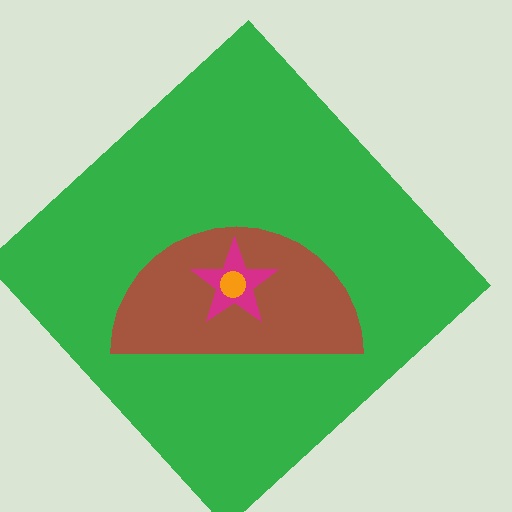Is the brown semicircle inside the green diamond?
Yes.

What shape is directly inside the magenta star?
The orange circle.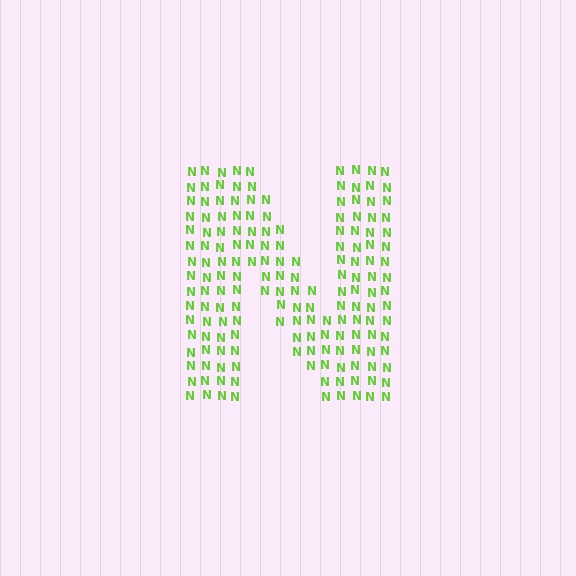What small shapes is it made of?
It is made of small letter N's.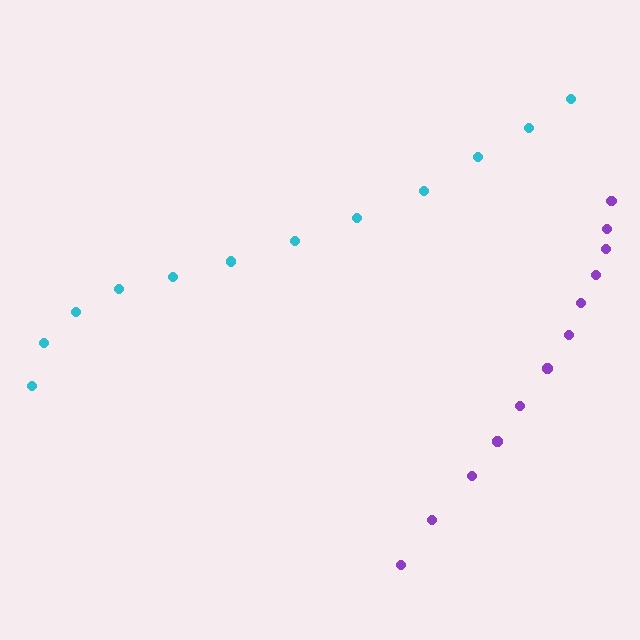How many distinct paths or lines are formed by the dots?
There are 2 distinct paths.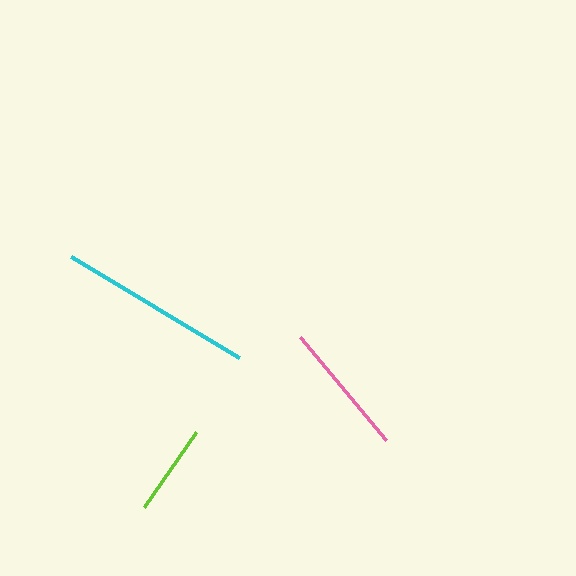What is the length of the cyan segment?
The cyan segment is approximately 197 pixels long.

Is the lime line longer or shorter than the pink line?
The pink line is longer than the lime line.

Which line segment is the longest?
The cyan line is the longest at approximately 197 pixels.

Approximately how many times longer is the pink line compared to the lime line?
The pink line is approximately 1.5 times the length of the lime line.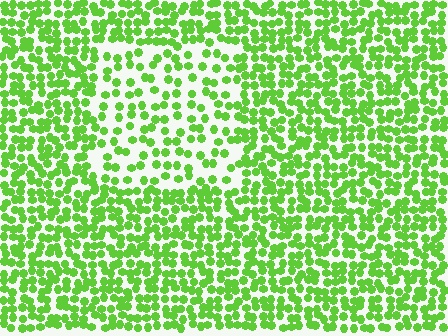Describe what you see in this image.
The image contains small lime elements arranged at two different densities. A rectangle-shaped region is visible where the elements are less densely packed than the surrounding area.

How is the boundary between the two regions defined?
The boundary is defined by a change in element density (approximately 1.9x ratio). All elements are the same color, size, and shape.